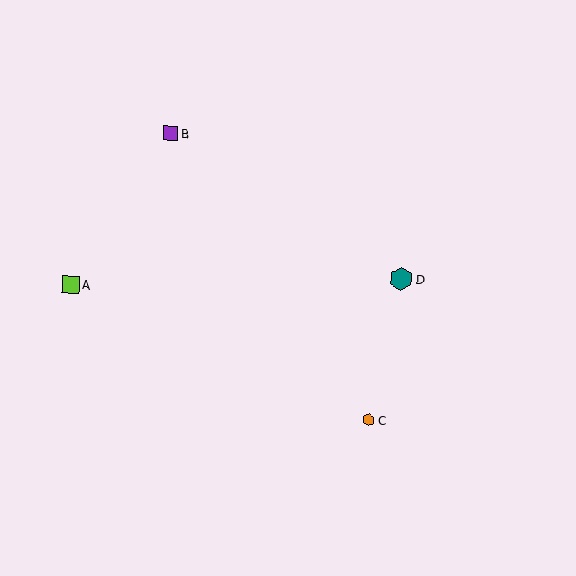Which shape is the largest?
The teal hexagon (labeled D) is the largest.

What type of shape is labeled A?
Shape A is a lime square.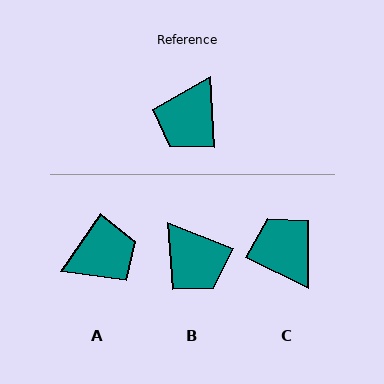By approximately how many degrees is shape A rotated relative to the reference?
Approximately 142 degrees counter-clockwise.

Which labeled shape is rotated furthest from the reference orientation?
A, about 142 degrees away.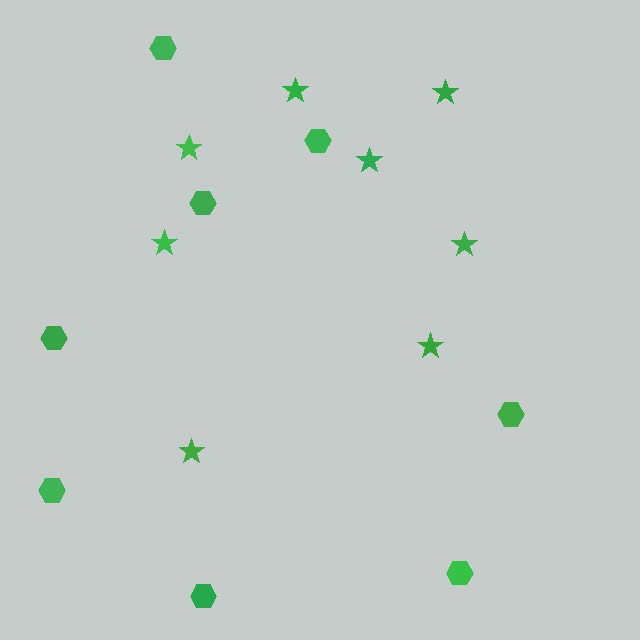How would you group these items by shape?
There are 2 groups: one group of stars (8) and one group of hexagons (8).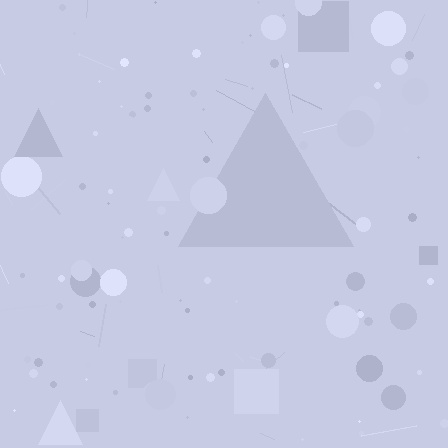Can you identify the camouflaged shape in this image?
The camouflaged shape is a triangle.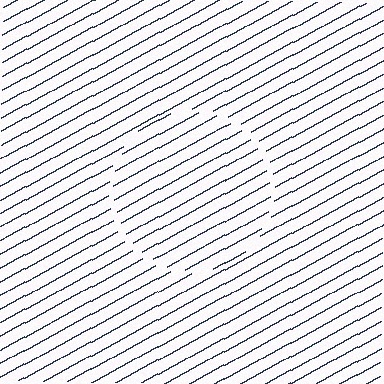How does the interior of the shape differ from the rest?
The interior of the shape contains the same grating, shifted by half a period — the contour is defined by the phase discontinuity where line-ends from the inner and outer gratings abut.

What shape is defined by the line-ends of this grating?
An illusory circle. The interior of the shape contains the same grating, shifted by half a period — the contour is defined by the phase discontinuity where line-ends from the inner and outer gratings abut.